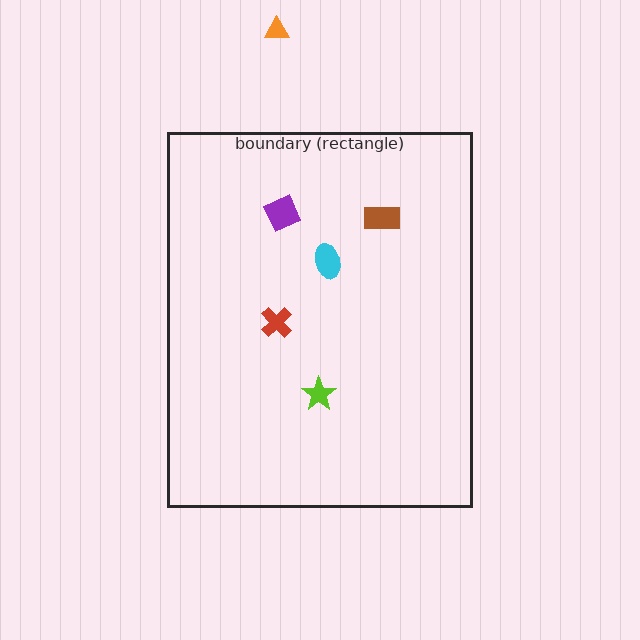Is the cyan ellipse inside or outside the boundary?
Inside.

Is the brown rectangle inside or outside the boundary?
Inside.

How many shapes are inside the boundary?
5 inside, 1 outside.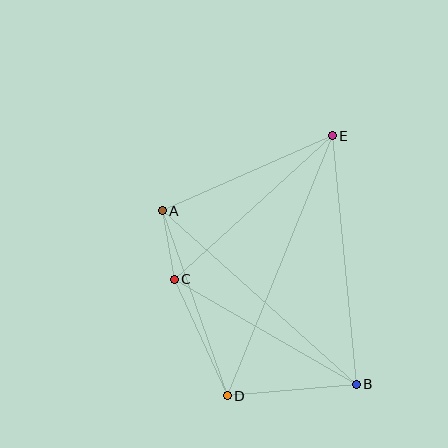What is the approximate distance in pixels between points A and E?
The distance between A and E is approximately 185 pixels.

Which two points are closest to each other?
Points A and C are closest to each other.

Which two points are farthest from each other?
Points D and E are farthest from each other.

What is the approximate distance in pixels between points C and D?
The distance between C and D is approximately 128 pixels.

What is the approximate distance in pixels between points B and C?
The distance between B and C is approximately 210 pixels.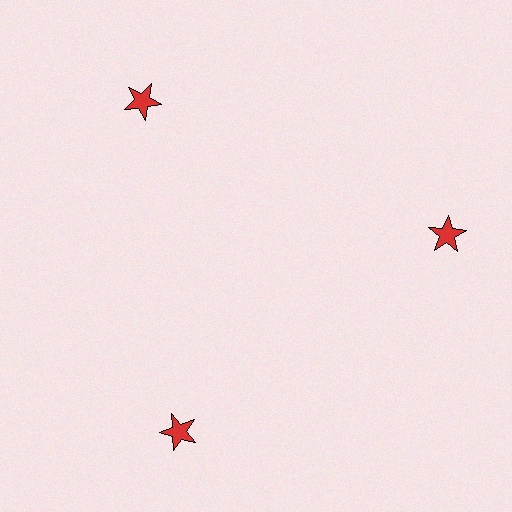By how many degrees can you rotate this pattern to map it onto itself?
The pattern maps onto itself every 120 degrees of rotation.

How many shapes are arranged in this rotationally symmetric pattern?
There are 3 shapes, arranged in 3 groups of 1.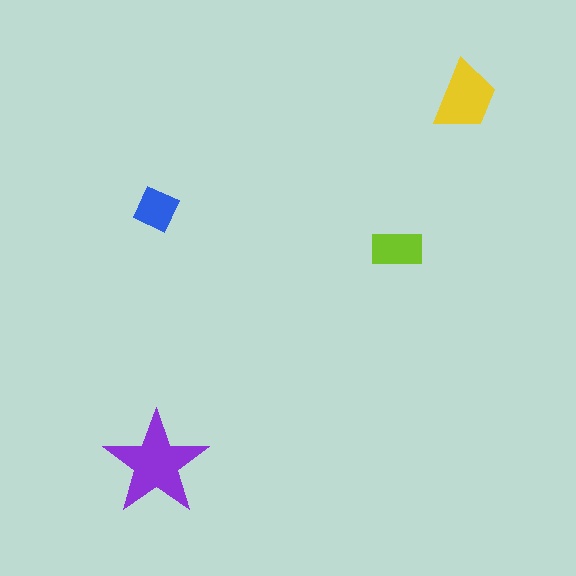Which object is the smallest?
The blue diamond.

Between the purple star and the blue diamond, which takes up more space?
The purple star.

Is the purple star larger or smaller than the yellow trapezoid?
Larger.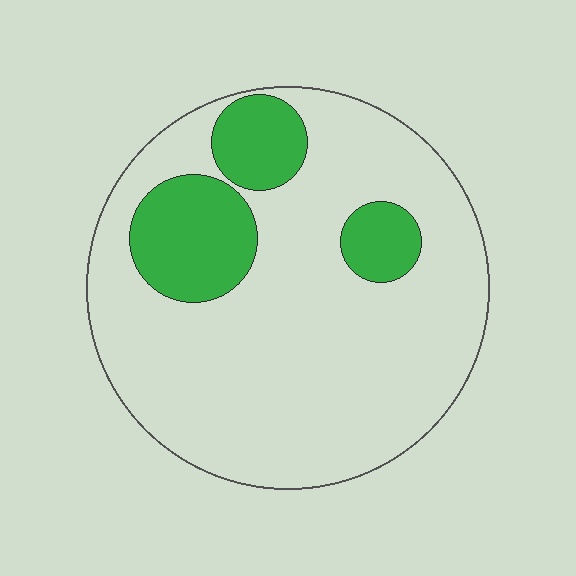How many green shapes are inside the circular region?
3.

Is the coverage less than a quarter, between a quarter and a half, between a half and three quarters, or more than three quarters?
Less than a quarter.